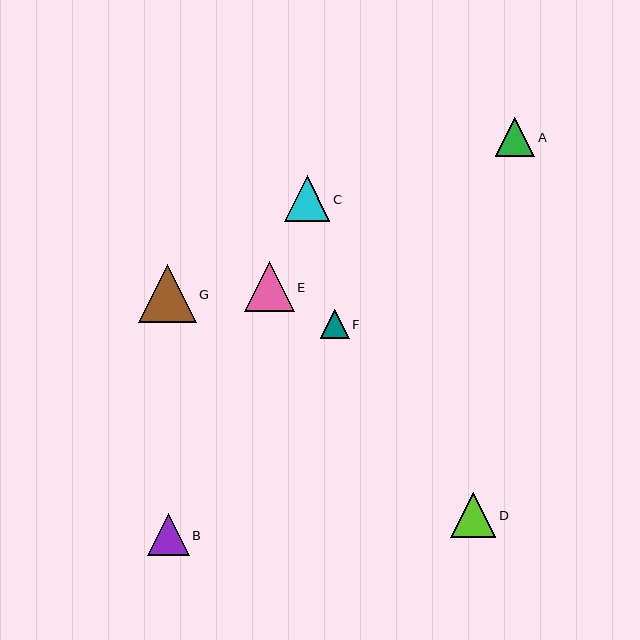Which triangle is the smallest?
Triangle F is the smallest with a size of approximately 29 pixels.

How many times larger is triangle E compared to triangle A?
Triangle E is approximately 1.3 times the size of triangle A.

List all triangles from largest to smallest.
From largest to smallest: G, E, C, D, B, A, F.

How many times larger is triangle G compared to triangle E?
Triangle G is approximately 1.2 times the size of triangle E.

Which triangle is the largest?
Triangle G is the largest with a size of approximately 58 pixels.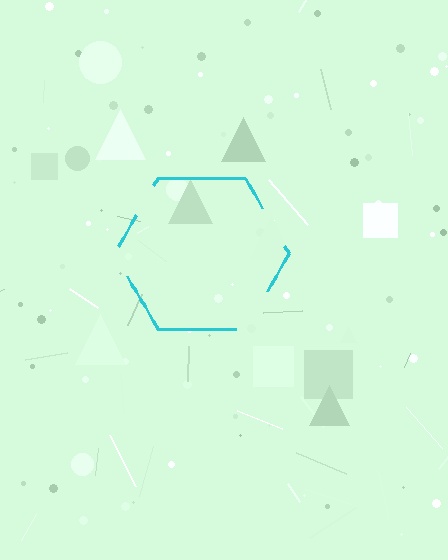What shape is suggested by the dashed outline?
The dashed outline suggests a hexagon.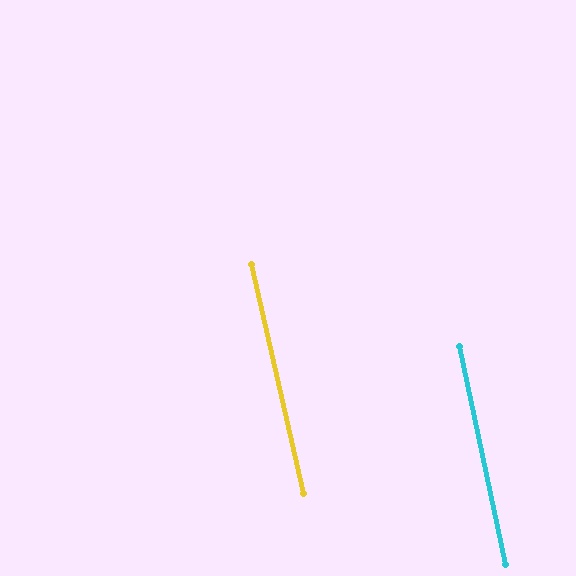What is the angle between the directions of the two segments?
Approximately 1 degree.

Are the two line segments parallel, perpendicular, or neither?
Parallel — their directions differ by only 0.8°.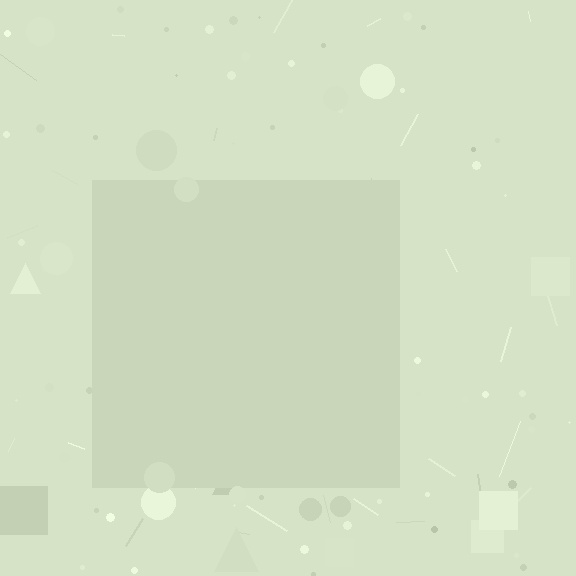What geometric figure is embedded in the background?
A square is embedded in the background.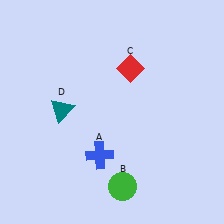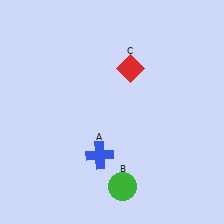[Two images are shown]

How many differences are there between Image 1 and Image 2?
There is 1 difference between the two images.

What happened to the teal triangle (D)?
The teal triangle (D) was removed in Image 2. It was in the top-left area of Image 1.